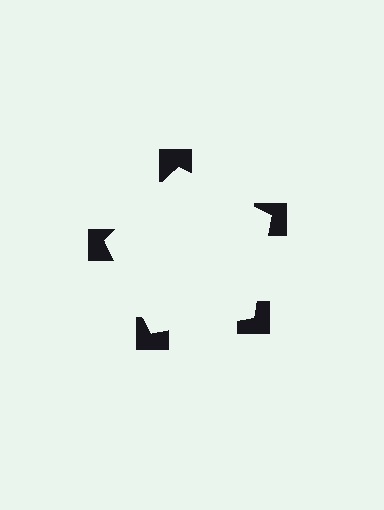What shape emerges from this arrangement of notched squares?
An illusory pentagon — its edges are inferred from the aligned wedge cuts in the notched squares, not physically drawn.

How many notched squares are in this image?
There are 5 — one at each vertex of the illusory pentagon.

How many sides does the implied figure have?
5 sides.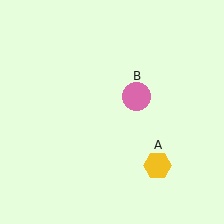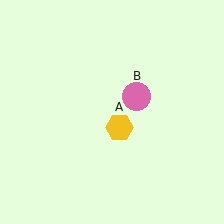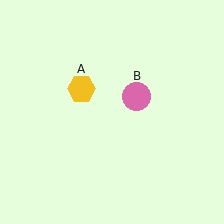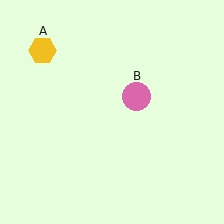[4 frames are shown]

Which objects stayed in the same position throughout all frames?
Pink circle (object B) remained stationary.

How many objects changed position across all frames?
1 object changed position: yellow hexagon (object A).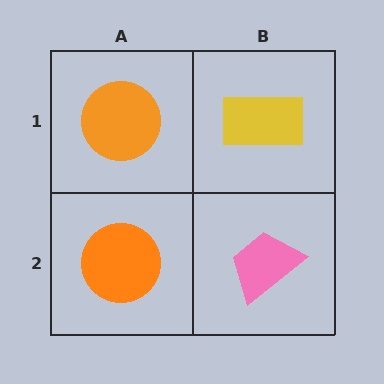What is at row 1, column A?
An orange circle.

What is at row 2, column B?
A pink trapezoid.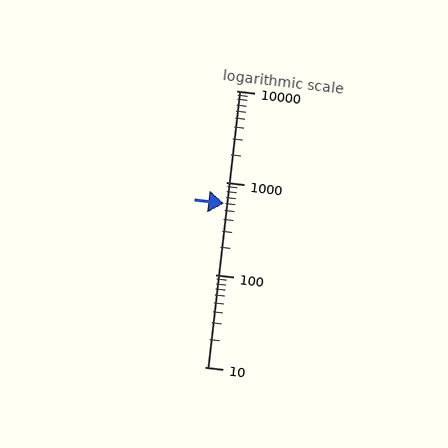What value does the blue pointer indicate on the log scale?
The pointer indicates approximately 600.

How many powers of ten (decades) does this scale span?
The scale spans 3 decades, from 10 to 10000.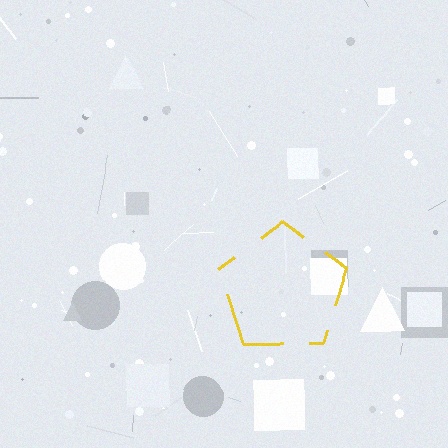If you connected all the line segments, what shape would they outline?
They would outline a pentagon.